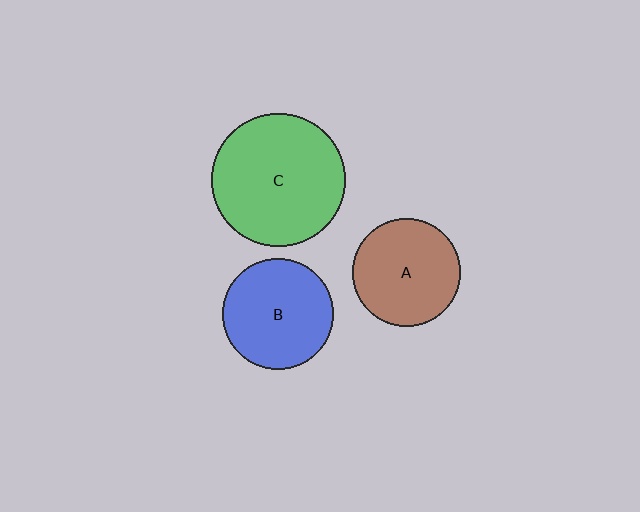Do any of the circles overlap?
No, none of the circles overlap.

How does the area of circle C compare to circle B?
Approximately 1.4 times.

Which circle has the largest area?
Circle C (green).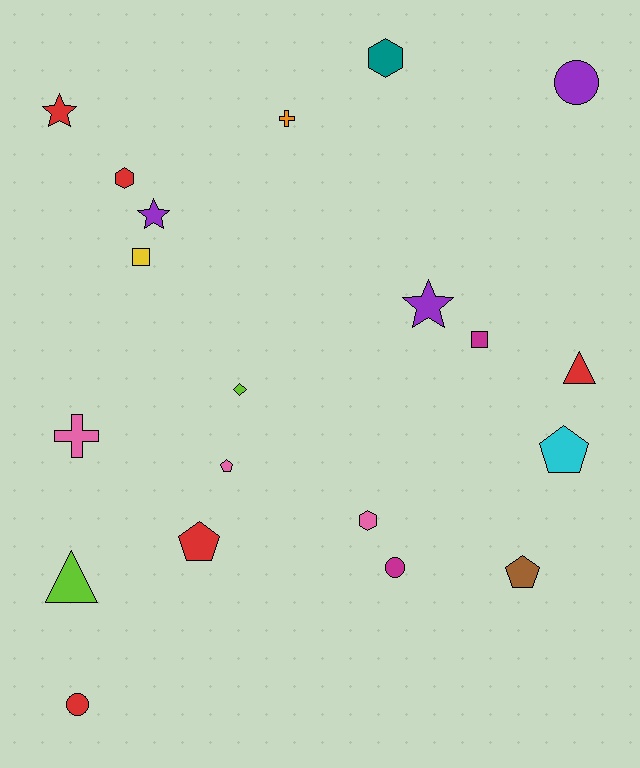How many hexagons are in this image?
There are 3 hexagons.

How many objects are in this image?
There are 20 objects.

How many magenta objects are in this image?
There are 2 magenta objects.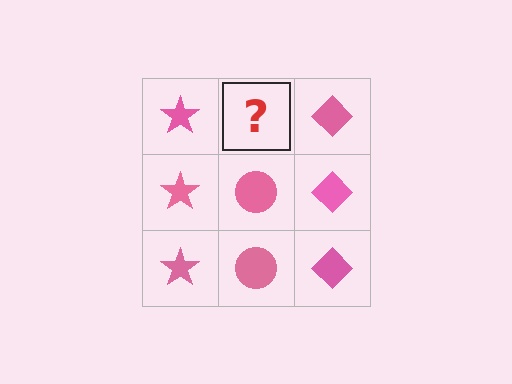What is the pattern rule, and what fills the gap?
The rule is that each column has a consistent shape. The gap should be filled with a pink circle.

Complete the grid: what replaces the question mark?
The question mark should be replaced with a pink circle.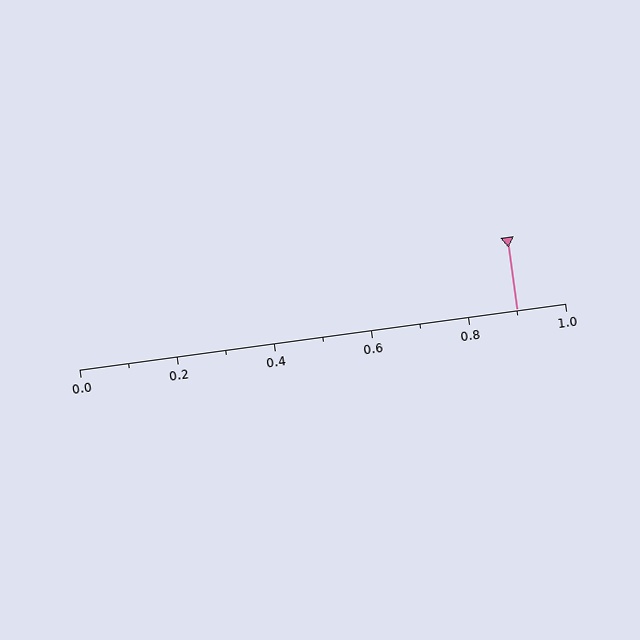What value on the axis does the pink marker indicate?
The marker indicates approximately 0.9.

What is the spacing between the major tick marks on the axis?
The major ticks are spaced 0.2 apart.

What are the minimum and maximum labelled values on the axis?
The axis runs from 0.0 to 1.0.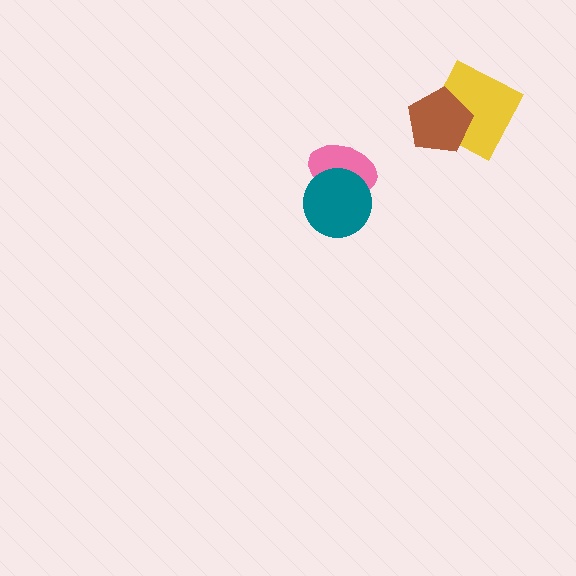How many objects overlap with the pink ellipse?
1 object overlaps with the pink ellipse.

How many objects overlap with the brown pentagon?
1 object overlaps with the brown pentagon.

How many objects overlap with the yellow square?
1 object overlaps with the yellow square.